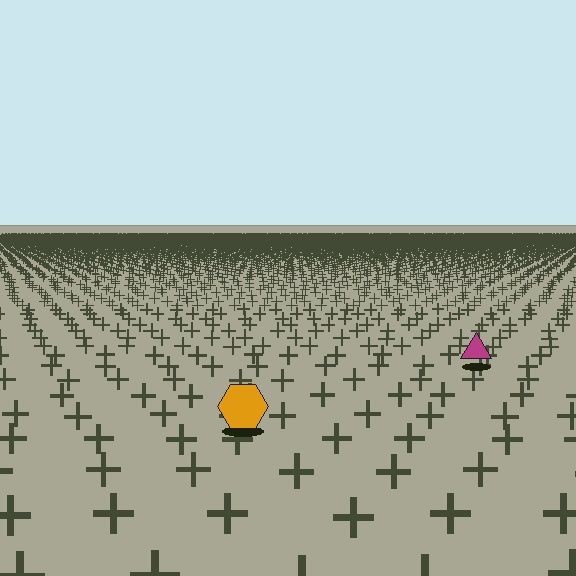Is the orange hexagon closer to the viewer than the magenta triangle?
Yes. The orange hexagon is closer — you can tell from the texture gradient: the ground texture is coarser near it.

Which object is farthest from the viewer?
The magenta triangle is farthest from the viewer. It appears smaller and the ground texture around it is denser.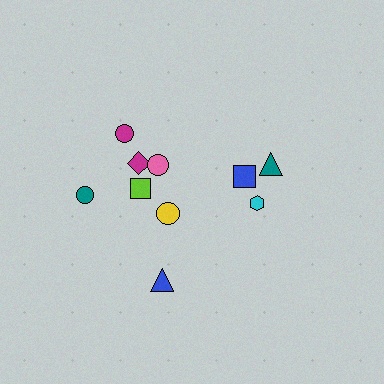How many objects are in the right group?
There are 3 objects.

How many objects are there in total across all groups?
There are 10 objects.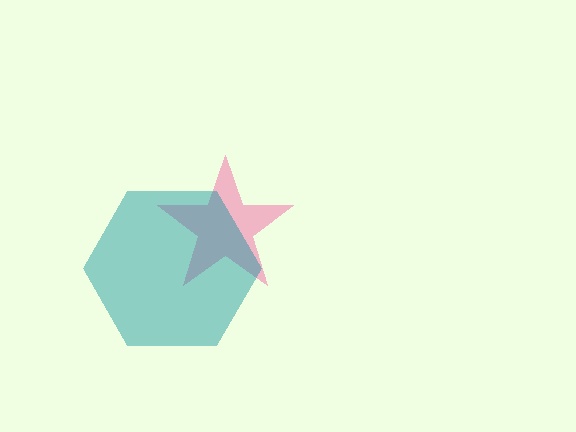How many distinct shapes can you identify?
There are 2 distinct shapes: a pink star, a teal hexagon.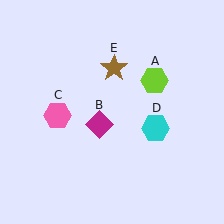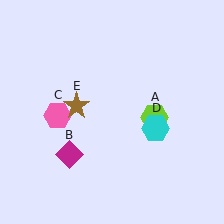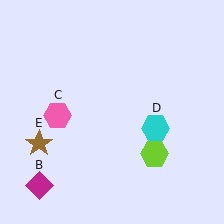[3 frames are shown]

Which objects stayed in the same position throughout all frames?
Pink hexagon (object C) and cyan hexagon (object D) remained stationary.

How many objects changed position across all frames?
3 objects changed position: lime hexagon (object A), magenta diamond (object B), brown star (object E).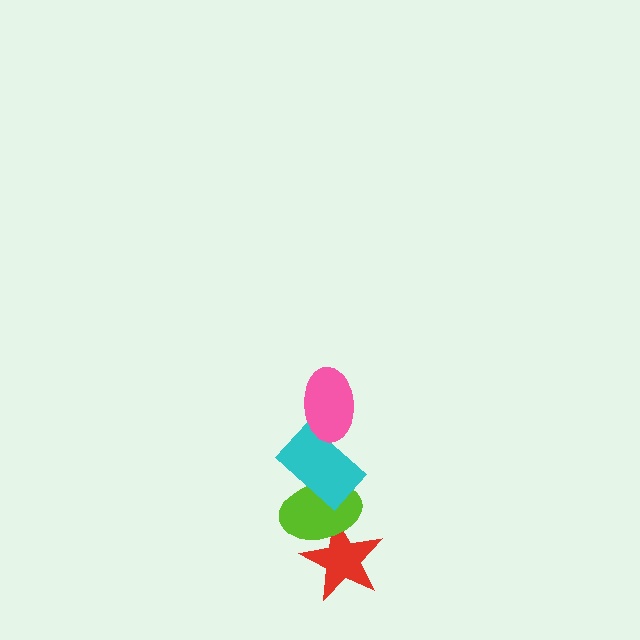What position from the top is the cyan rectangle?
The cyan rectangle is 2nd from the top.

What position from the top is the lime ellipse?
The lime ellipse is 3rd from the top.